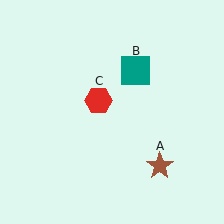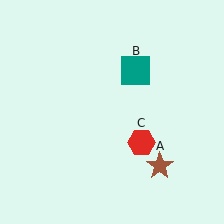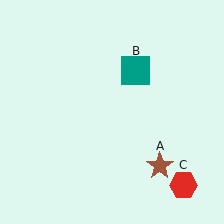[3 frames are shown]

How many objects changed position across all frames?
1 object changed position: red hexagon (object C).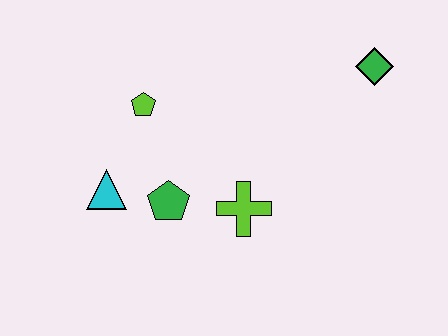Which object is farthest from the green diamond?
The cyan triangle is farthest from the green diamond.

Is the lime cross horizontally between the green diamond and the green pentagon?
Yes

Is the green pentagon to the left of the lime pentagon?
No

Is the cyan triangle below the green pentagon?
No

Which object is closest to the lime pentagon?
The cyan triangle is closest to the lime pentagon.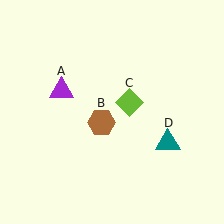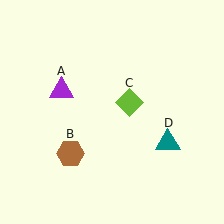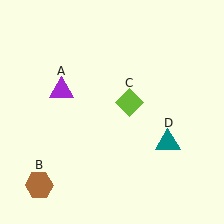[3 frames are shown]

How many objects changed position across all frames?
1 object changed position: brown hexagon (object B).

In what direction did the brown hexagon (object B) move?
The brown hexagon (object B) moved down and to the left.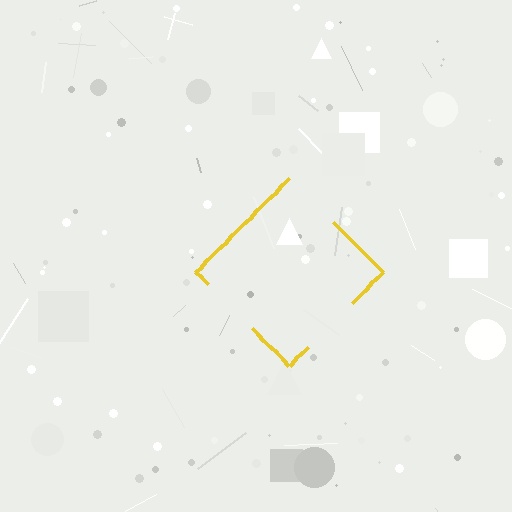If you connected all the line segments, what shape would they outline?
They would outline a diamond.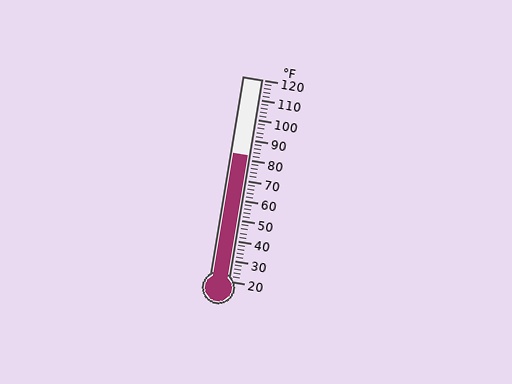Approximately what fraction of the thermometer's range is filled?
The thermometer is filled to approximately 60% of its range.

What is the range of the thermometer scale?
The thermometer scale ranges from 20°F to 120°F.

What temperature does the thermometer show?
The thermometer shows approximately 82°F.